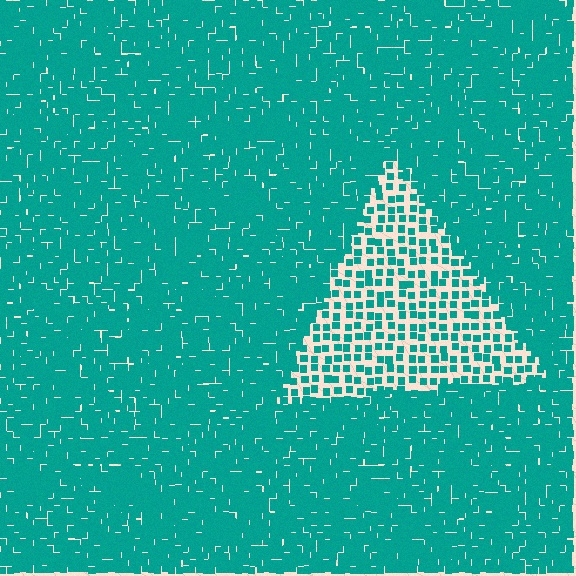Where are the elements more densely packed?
The elements are more densely packed outside the triangle boundary.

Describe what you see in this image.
The image contains small teal elements arranged at two different densities. A triangle-shaped region is visible where the elements are less densely packed than the surrounding area.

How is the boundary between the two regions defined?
The boundary is defined by a change in element density (approximately 2.5x ratio). All elements are the same color, size, and shape.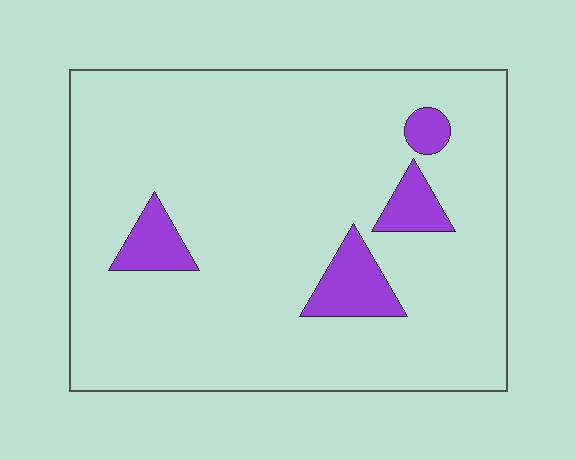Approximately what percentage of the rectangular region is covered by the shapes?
Approximately 10%.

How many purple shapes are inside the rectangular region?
4.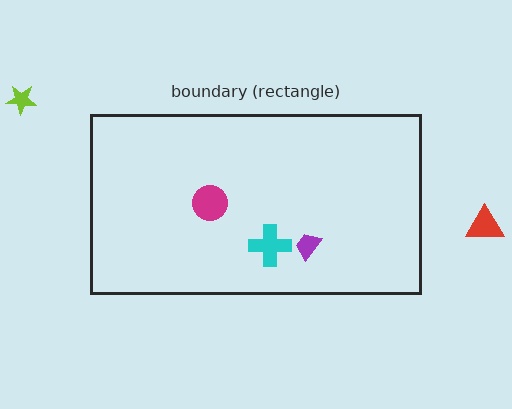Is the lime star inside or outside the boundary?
Outside.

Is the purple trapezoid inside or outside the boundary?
Inside.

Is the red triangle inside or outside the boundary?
Outside.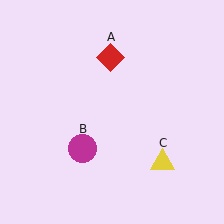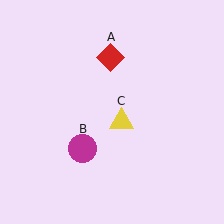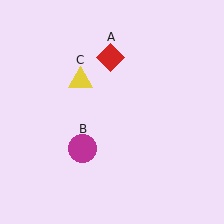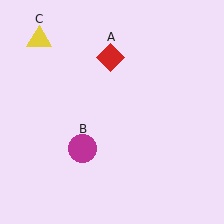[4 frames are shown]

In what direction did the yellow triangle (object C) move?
The yellow triangle (object C) moved up and to the left.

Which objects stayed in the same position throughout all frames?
Red diamond (object A) and magenta circle (object B) remained stationary.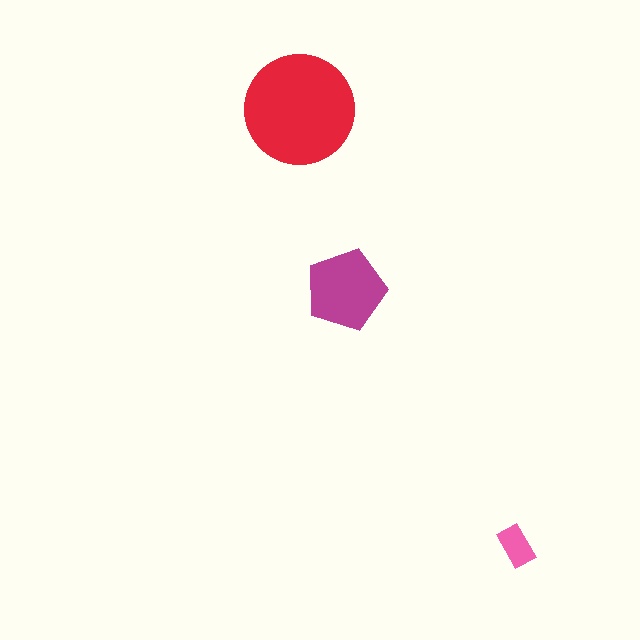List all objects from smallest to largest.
The pink rectangle, the magenta pentagon, the red circle.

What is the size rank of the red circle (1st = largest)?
1st.